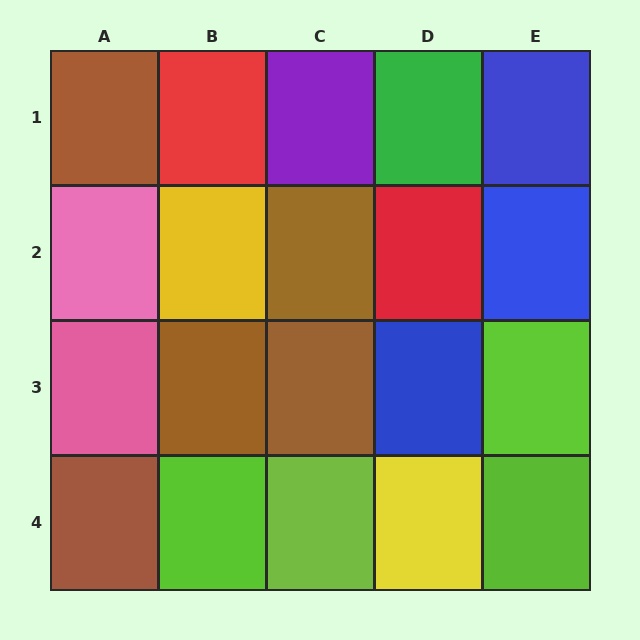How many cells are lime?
4 cells are lime.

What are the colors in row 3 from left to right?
Pink, brown, brown, blue, lime.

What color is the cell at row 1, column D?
Green.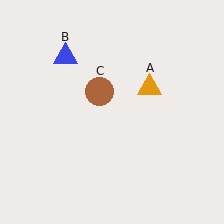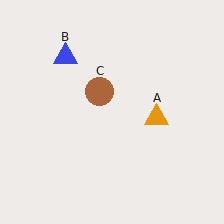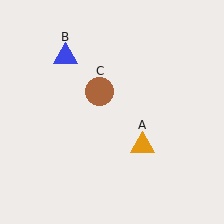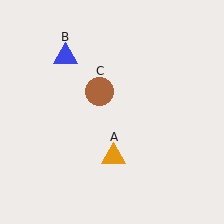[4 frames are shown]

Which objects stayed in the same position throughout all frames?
Blue triangle (object B) and brown circle (object C) remained stationary.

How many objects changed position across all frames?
1 object changed position: orange triangle (object A).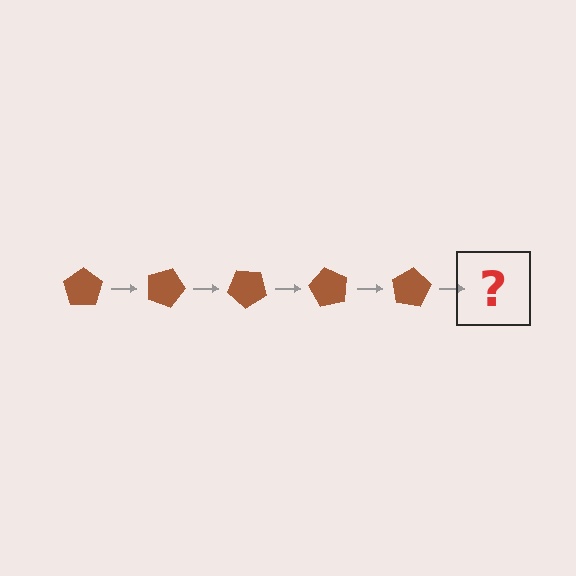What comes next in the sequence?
The next element should be a brown pentagon rotated 100 degrees.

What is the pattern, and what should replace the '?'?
The pattern is that the pentagon rotates 20 degrees each step. The '?' should be a brown pentagon rotated 100 degrees.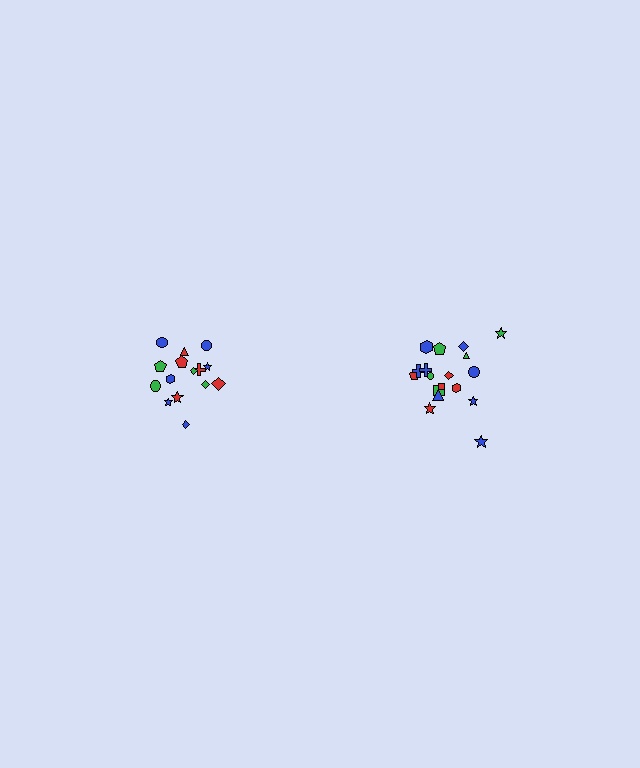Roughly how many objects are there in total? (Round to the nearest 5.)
Roughly 35 objects in total.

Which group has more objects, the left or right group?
The right group.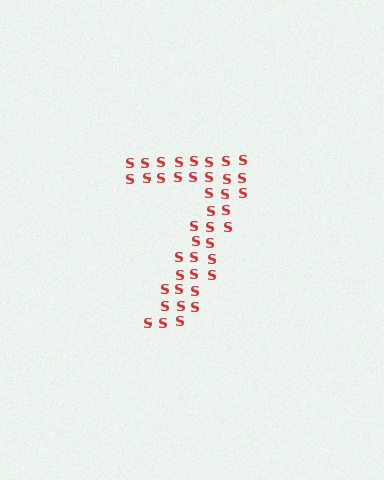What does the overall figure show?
The overall figure shows the digit 7.